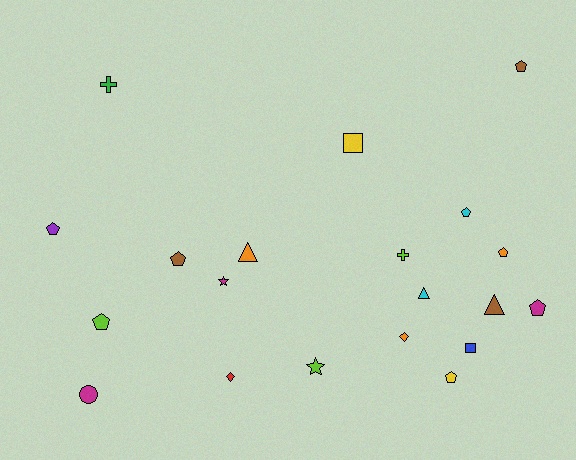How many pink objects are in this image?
There are no pink objects.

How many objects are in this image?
There are 20 objects.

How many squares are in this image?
There are 2 squares.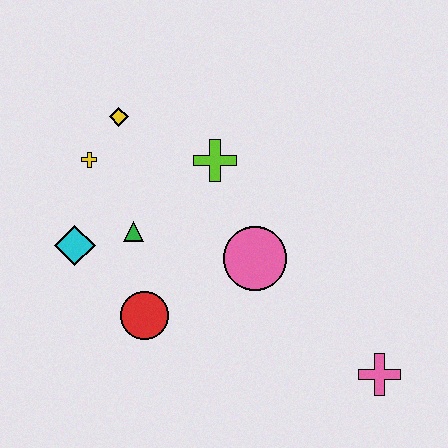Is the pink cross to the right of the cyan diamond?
Yes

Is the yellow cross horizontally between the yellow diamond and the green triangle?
No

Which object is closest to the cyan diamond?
The green triangle is closest to the cyan diamond.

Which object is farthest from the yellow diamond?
The pink cross is farthest from the yellow diamond.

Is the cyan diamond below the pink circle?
No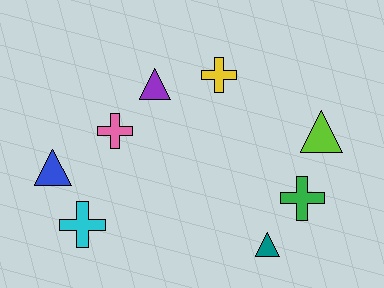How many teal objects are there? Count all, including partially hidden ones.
There is 1 teal object.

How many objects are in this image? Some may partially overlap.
There are 8 objects.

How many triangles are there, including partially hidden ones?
There are 4 triangles.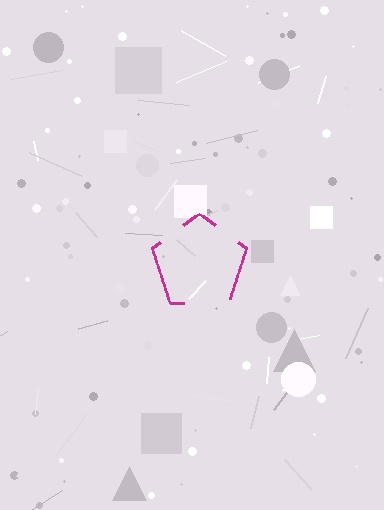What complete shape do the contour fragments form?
The contour fragments form a pentagon.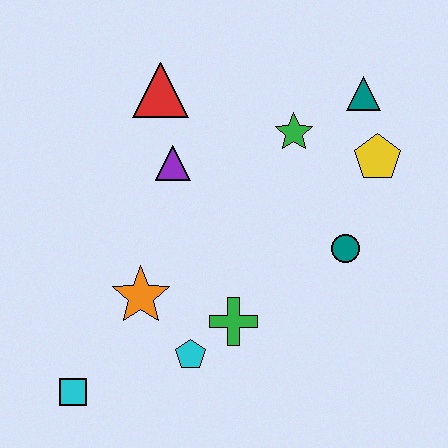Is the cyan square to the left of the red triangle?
Yes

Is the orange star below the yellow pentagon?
Yes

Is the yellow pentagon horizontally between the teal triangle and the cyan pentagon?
No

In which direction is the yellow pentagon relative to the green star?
The yellow pentagon is to the right of the green star.